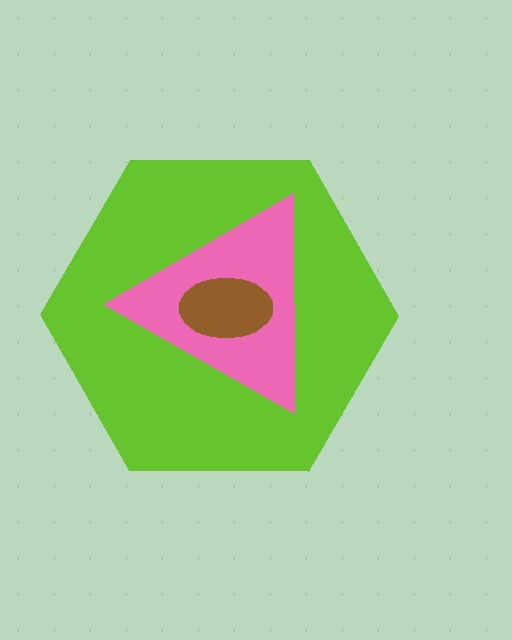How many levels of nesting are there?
3.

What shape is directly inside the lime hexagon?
The pink triangle.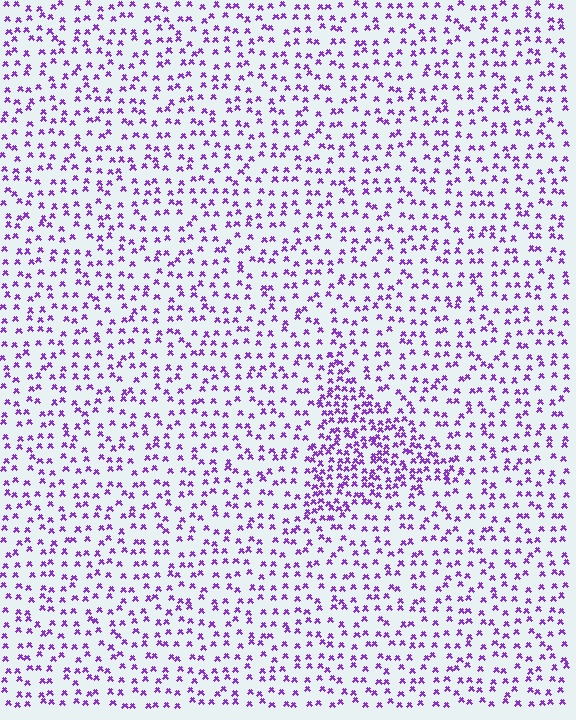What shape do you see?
I see a triangle.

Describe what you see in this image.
The image contains small purple elements arranged at two different densities. A triangle-shaped region is visible where the elements are more densely packed than the surrounding area.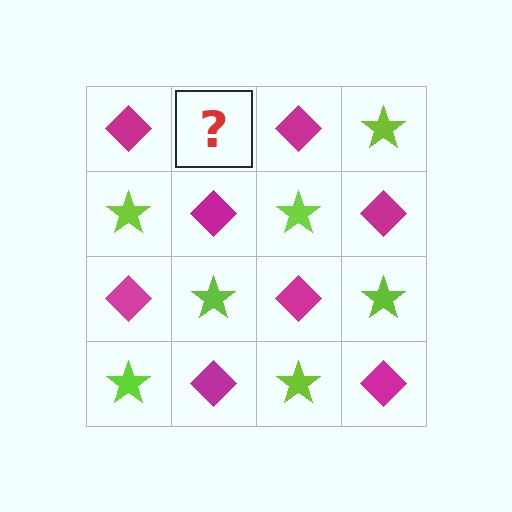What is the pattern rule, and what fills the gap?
The rule is that it alternates magenta diamond and lime star in a checkerboard pattern. The gap should be filled with a lime star.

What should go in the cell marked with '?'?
The missing cell should contain a lime star.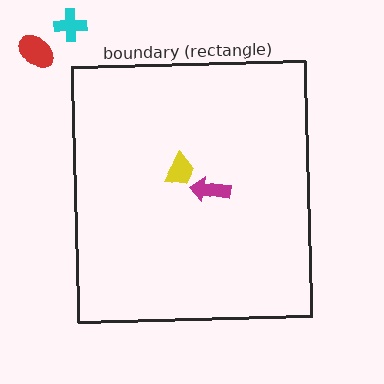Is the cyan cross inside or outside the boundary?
Outside.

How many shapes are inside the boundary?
2 inside, 2 outside.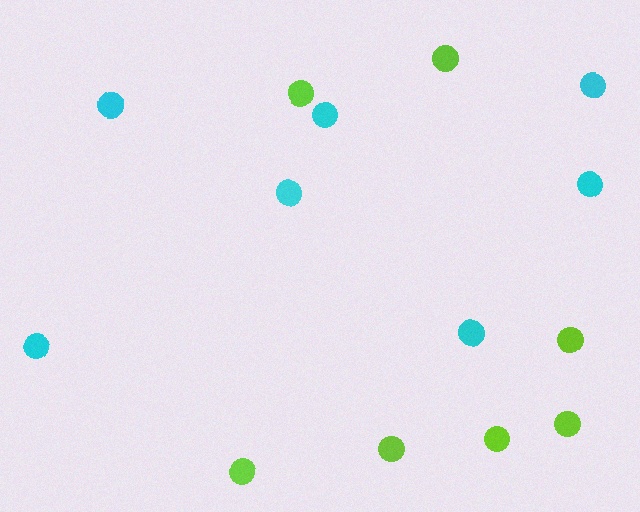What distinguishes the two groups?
There are 2 groups: one group of cyan circles (7) and one group of lime circles (7).